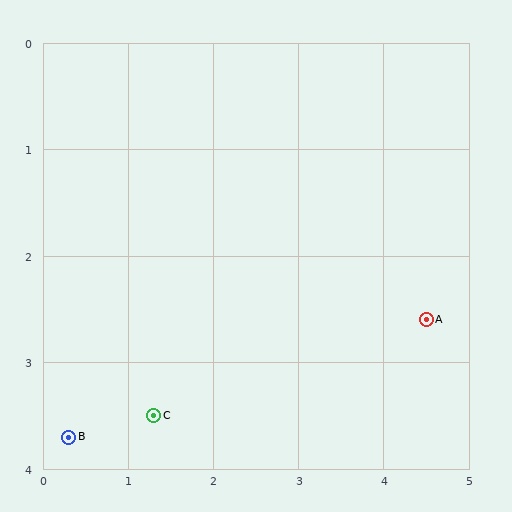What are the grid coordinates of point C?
Point C is at approximately (1.3, 3.5).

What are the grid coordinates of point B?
Point B is at approximately (0.3, 3.7).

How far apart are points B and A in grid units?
Points B and A are about 4.3 grid units apart.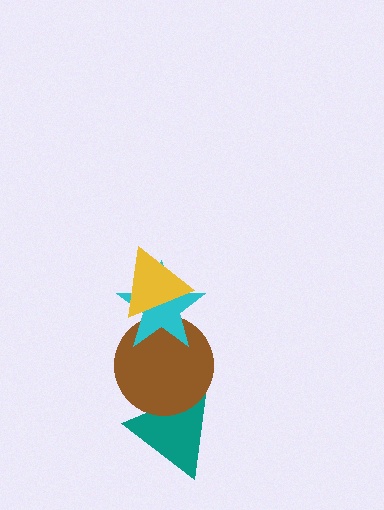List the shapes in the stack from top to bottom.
From top to bottom: the yellow triangle, the cyan star, the brown circle, the teal triangle.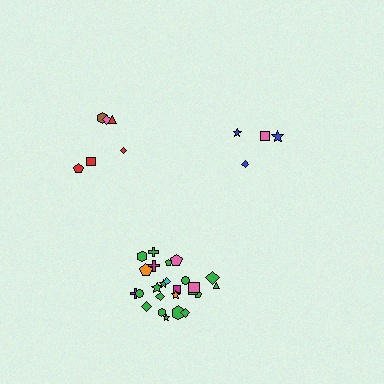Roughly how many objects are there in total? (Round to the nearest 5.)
Roughly 35 objects in total.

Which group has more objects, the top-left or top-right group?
The top-left group.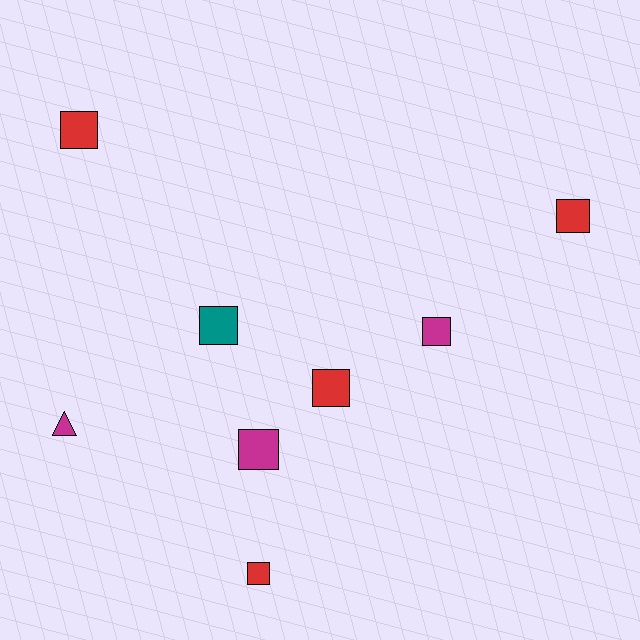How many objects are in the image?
There are 8 objects.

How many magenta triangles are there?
There is 1 magenta triangle.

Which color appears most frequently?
Red, with 4 objects.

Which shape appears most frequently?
Square, with 7 objects.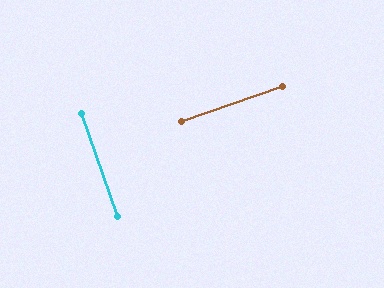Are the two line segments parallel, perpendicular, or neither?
Perpendicular — they meet at approximately 90°.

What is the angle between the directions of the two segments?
Approximately 90 degrees.